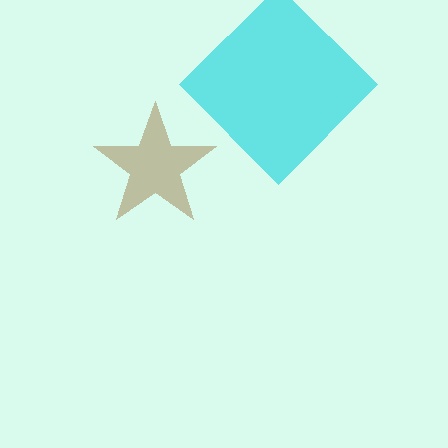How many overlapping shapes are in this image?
There are 2 overlapping shapes in the image.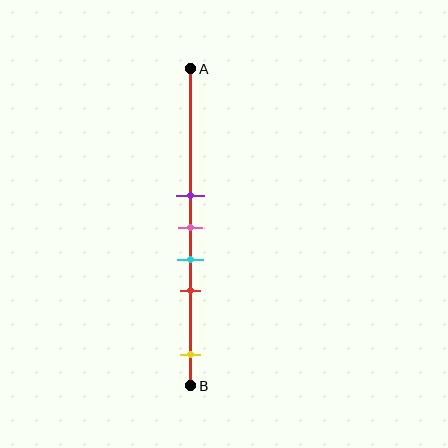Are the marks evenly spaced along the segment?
No, the marks are not evenly spaced.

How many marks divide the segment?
There are 5 marks dividing the segment.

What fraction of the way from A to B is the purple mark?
The purple mark is approximately 40% (0.4) of the way from A to B.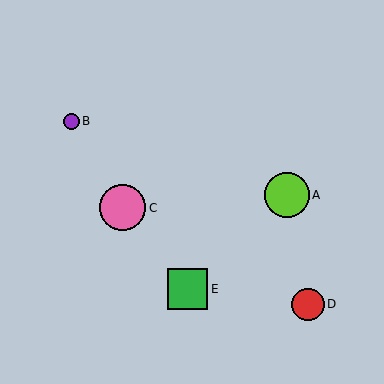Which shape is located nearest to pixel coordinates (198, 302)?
The green square (labeled E) at (187, 289) is nearest to that location.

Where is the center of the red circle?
The center of the red circle is at (308, 304).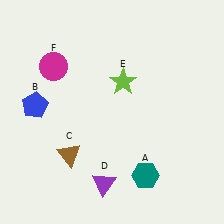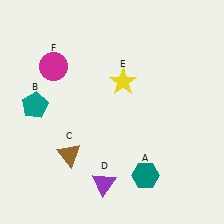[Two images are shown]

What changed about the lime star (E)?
In Image 1, E is lime. In Image 2, it changed to yellow.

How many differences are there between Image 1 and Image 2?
There are 2 differences between the two images.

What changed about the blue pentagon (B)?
In Image 1, B is blue. In Image 2, it changed to teal.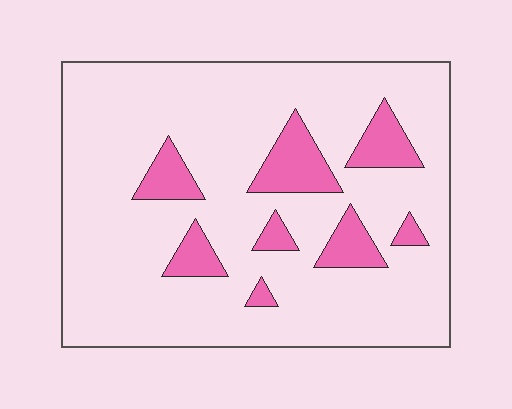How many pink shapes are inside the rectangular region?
8.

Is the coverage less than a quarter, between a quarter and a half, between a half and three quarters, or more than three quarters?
Less than a quarter.